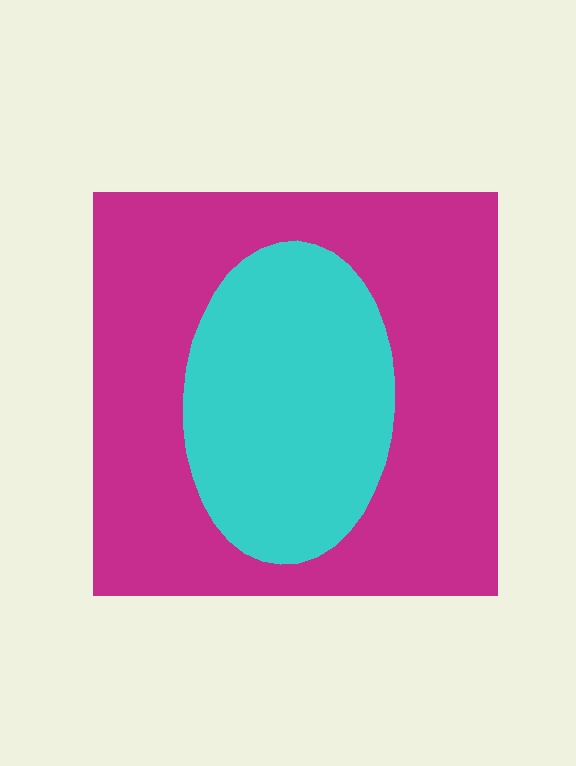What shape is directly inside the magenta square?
The cyan ellipse.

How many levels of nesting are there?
2.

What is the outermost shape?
The magenta square.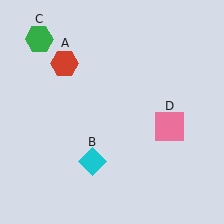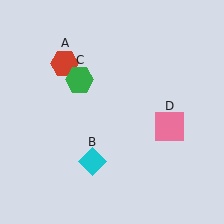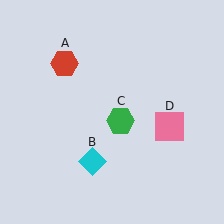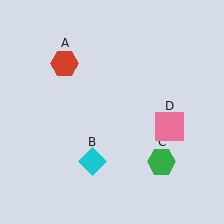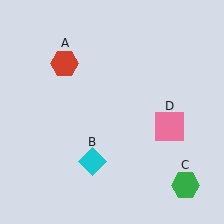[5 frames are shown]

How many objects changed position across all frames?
1 object changed position: green hexagon (object C).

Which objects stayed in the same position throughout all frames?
Red hexagon (object A) and cyan diamond (object B) and pink square (object D) remained stationary.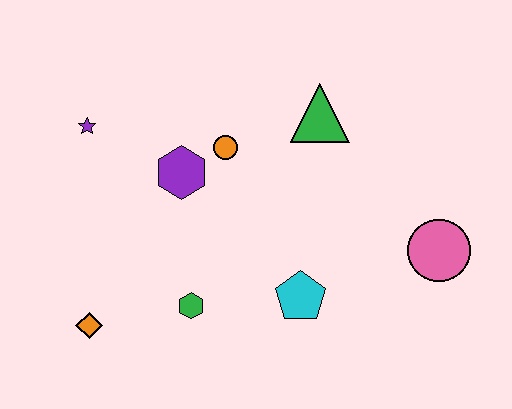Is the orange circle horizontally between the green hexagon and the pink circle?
Yes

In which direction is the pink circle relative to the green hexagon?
The pink circle is to the right of the green hexagon.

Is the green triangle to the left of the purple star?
No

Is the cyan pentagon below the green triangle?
Yes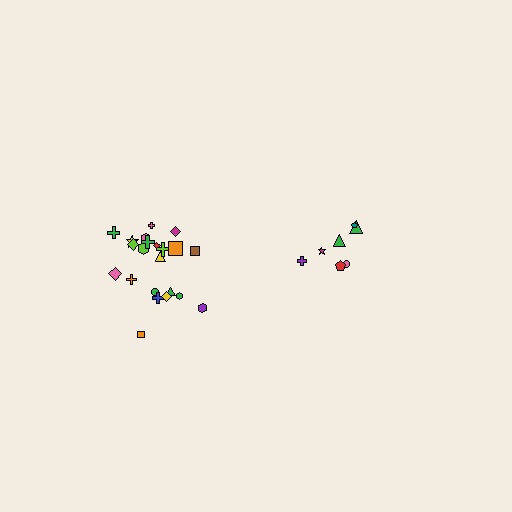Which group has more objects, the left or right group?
The left group.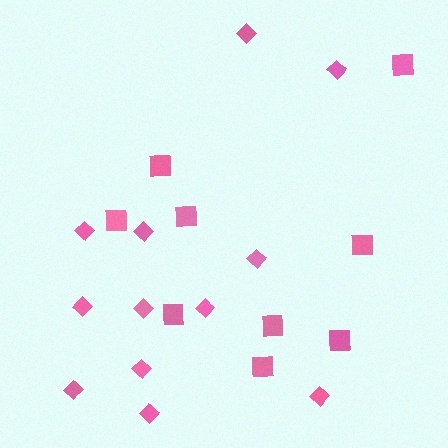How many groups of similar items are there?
There are 2 groups: one group of squares (9) and one group of diamonds (12).